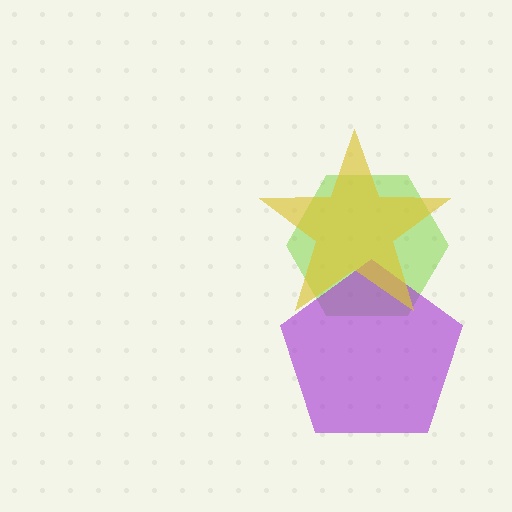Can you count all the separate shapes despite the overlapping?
Yes, there are 3 separate shapes.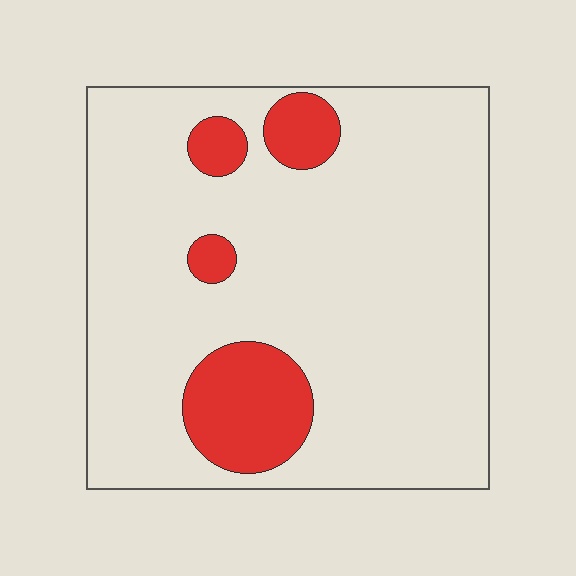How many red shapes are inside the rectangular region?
4.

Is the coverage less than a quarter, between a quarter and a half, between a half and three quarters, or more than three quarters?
Less than a quarter.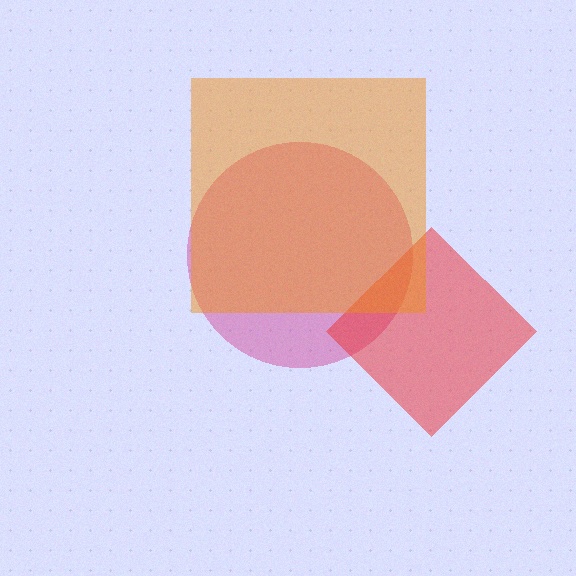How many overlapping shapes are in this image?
There are 3 overlapping shapes in the image.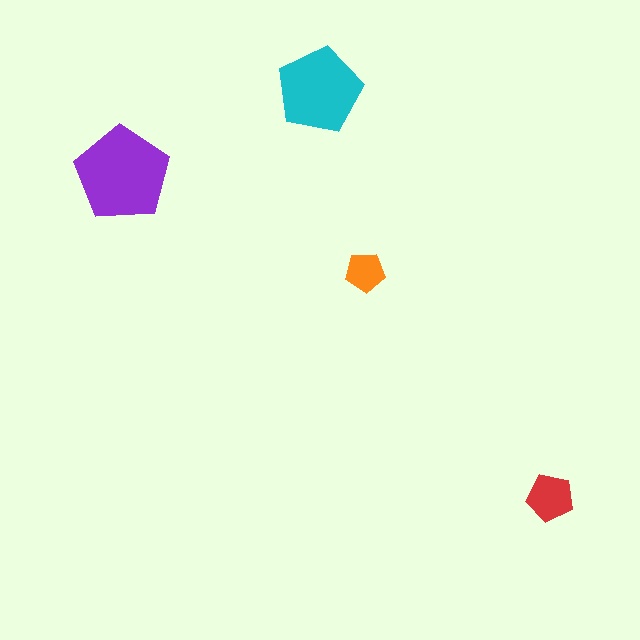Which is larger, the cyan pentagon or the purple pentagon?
The purple one.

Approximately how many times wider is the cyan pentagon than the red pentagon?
About 2 times wider.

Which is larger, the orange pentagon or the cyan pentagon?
The cyan one.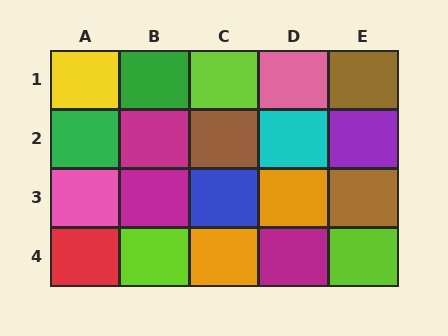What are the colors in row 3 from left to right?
Pink, magenta, blue, orange, brown.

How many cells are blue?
1 cell is blue.